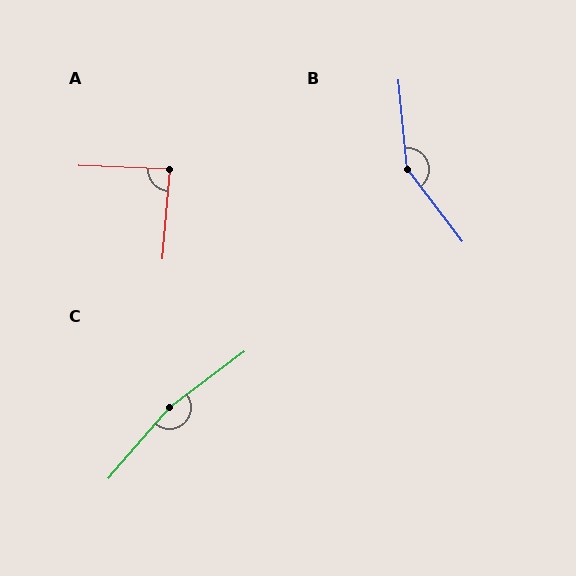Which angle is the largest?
C, at approximately 167 degrees.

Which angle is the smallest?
A, at approximately 87 degrees.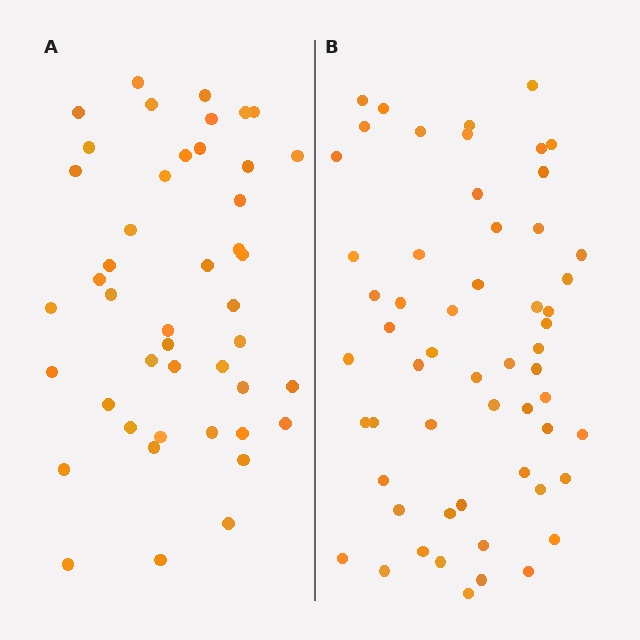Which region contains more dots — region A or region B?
Region B (the right region) has more dots.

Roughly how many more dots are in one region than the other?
Region B has roughly 12 or so more dots than region A.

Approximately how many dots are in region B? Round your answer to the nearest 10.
About 60 dots. (The exact count is 57, which rounds to 60.)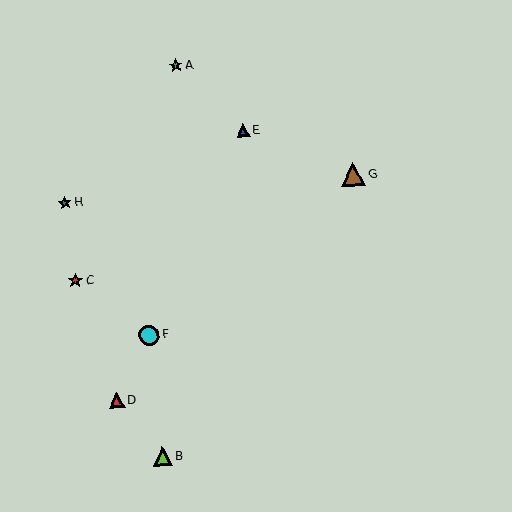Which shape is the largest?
The brown triangle (labeled G) is the largest.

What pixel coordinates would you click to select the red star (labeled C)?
Click at (75, 281) to select the red star C.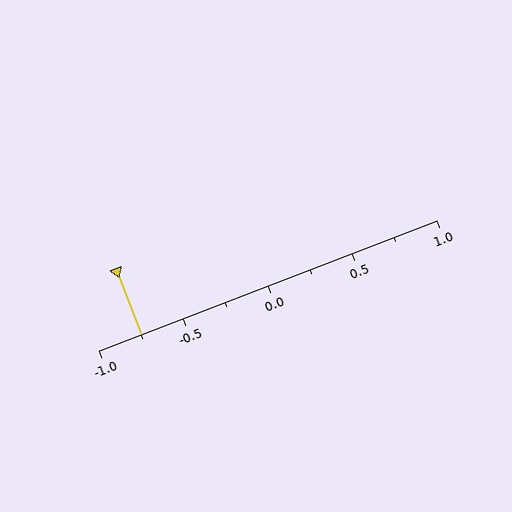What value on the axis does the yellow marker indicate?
The marker indicates approximately -0.75.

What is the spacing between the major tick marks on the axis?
The major ticks are spaced 0.5 apart.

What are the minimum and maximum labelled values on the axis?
The axis runs from -1.0 to 1.0.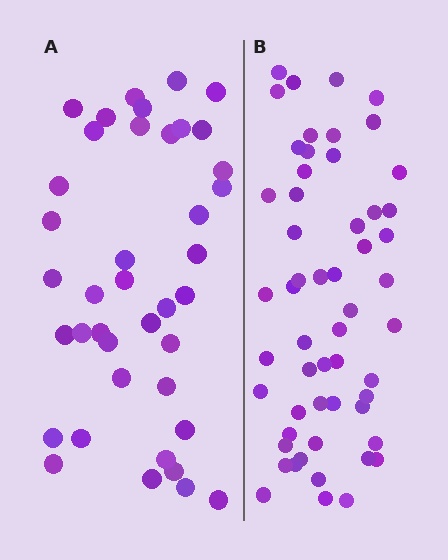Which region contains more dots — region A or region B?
Region B (the right region) has more dots.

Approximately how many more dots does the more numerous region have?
Region B has approximately 15 more dots than region A.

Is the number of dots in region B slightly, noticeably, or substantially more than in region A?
Region B has noticeably more, but not dramatically so. The ratio is roughly 1.4 to 1.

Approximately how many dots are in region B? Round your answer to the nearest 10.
About 60 dots. (The exact count is 55, which rounds to 60.)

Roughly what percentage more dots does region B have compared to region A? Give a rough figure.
About 40% more.